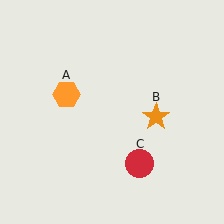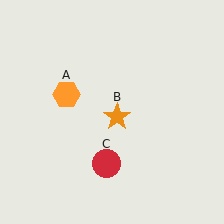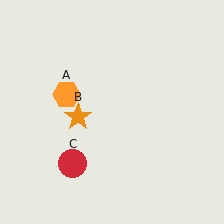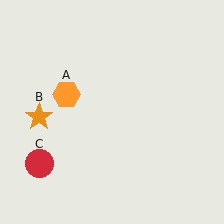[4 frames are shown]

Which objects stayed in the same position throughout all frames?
Orange hexagon (object A) remained stationary.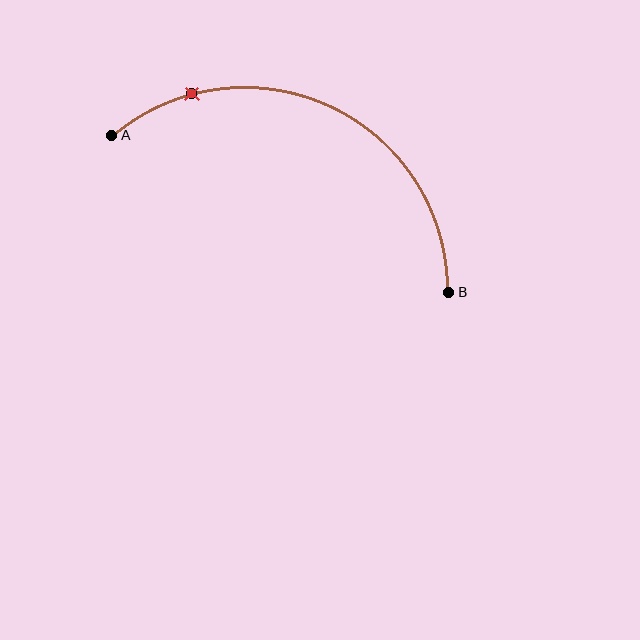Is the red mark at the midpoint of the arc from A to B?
No. The red mark lies on the arc but is closer to endpoint A. The arc midpoint would be at the point on the curve equidistant along the arc from both A and B.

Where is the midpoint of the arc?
The arc midpoint is the point on the curve farthest from the straight line joining A and B. It sits above that line.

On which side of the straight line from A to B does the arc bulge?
The arc bulges above the straight line connecting A and B.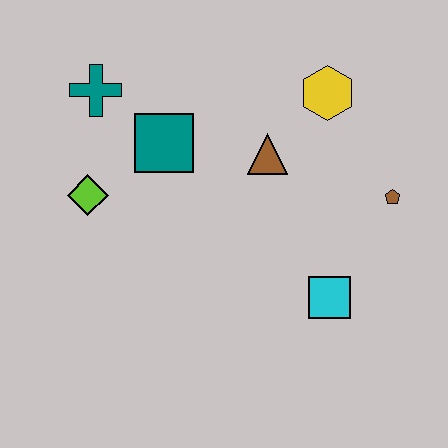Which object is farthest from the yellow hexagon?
The lime diamond is farthest from the yellow hexagon.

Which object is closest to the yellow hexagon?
The brown triangle is closest to the yellow hexagon.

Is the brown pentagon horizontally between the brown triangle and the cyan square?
No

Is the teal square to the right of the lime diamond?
Yes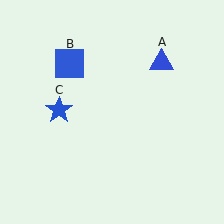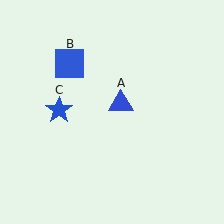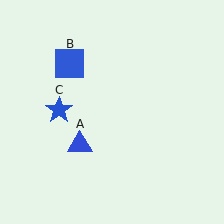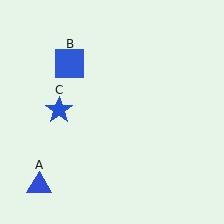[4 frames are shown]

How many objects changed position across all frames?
1 object changed position: blue triangle (object A).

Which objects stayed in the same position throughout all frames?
Blue square (object B) and blue star (object C) remained stationary.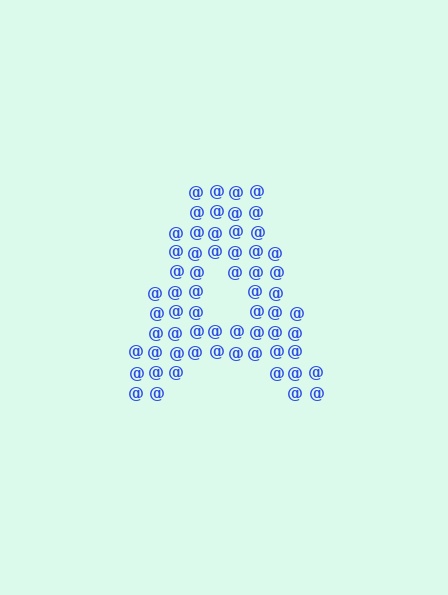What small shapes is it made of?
It is made of small at signs.